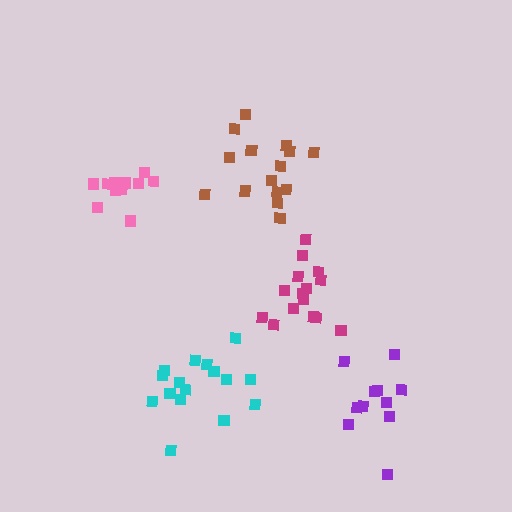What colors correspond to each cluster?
The clusters are colored: magenta, brown, cyan, purple, pink.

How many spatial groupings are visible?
There are 5 spatial groupings.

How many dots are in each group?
Group 1: 15 dots, Group 2: 15 dots, Group 3: 16 dots, Group 4: 11 dots, Group 5: 11 dots (68 total).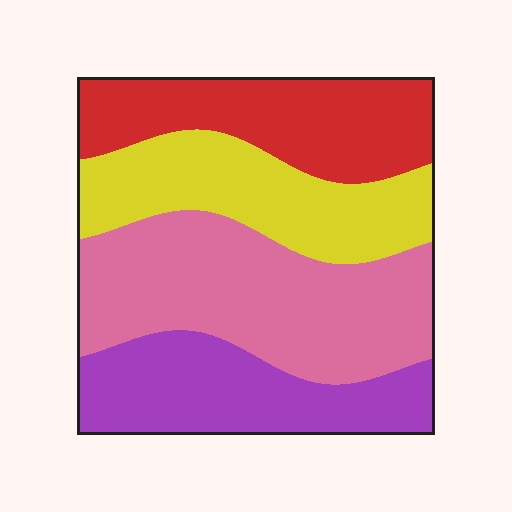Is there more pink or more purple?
Pink.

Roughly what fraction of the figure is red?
Red takes up less than a quarter of the figure.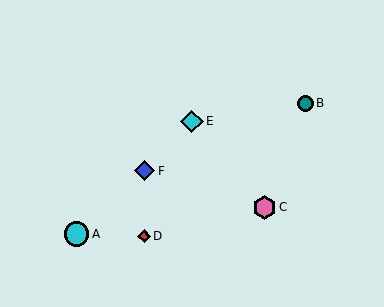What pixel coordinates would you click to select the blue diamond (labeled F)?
Click at (144, 171) to select the blue diamond F.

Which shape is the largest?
The cyan circle (labeled A) is the largest.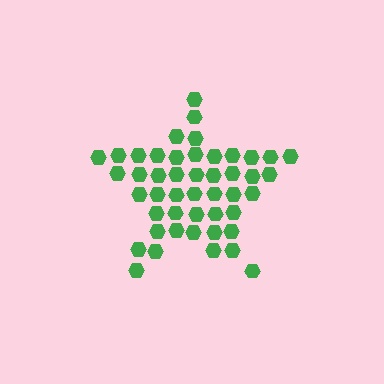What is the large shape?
The large shape is a star.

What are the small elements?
The small elements are hexagons.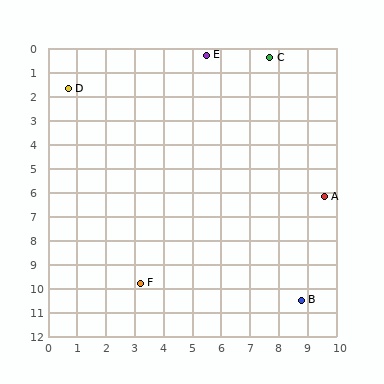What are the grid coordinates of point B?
Point B is at approximately (8.8, 10.5).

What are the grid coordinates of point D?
Point D is at approximately (0.7, 1.7).